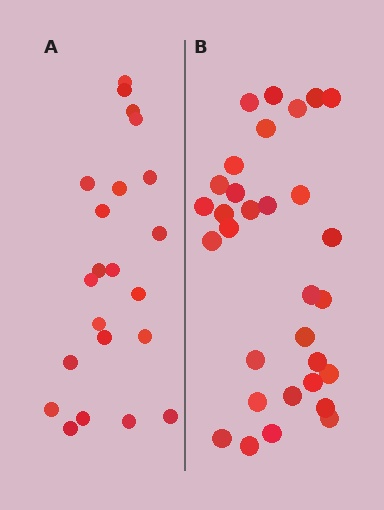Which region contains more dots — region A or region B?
Region B (the right region) has more dots.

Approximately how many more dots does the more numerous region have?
Region B has roughly 8 or so more dots than region A.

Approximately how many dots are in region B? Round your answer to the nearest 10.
About 30 dots. (The exact count is 31, which rounds to 30.)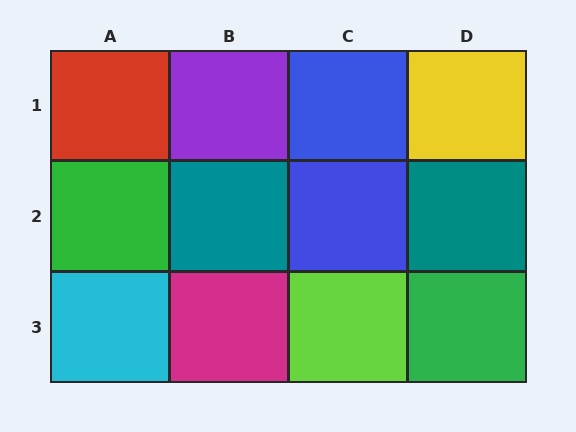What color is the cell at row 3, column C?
Lime.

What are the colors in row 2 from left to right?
Green, teal, blue, teal.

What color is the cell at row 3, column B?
Magenta.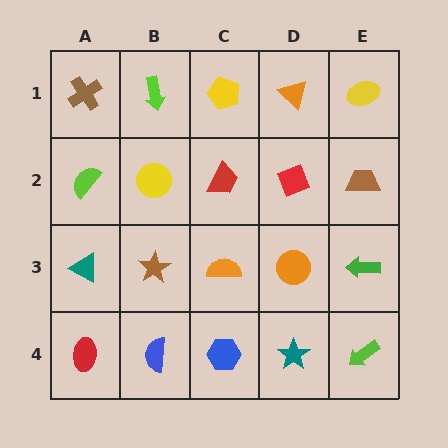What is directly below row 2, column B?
A brown star.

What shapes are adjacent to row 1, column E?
A brown trapezoid (row 2, column E), an orange triangle (row 1, column D).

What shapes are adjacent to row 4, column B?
A brown star (row 3, column B), a red ellipse (row 4, column A), a blue hexagon (row 4, column C).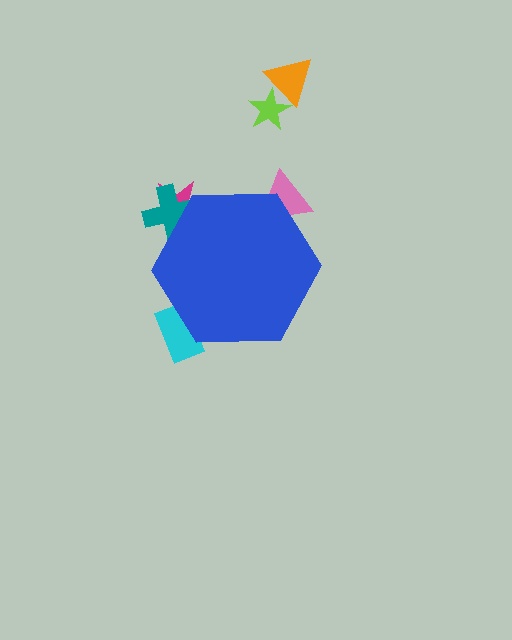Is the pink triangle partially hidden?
Yes, the pink triangle is partially hidden behind the blue hexagon.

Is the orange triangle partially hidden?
No, the orange triangle is fully visible.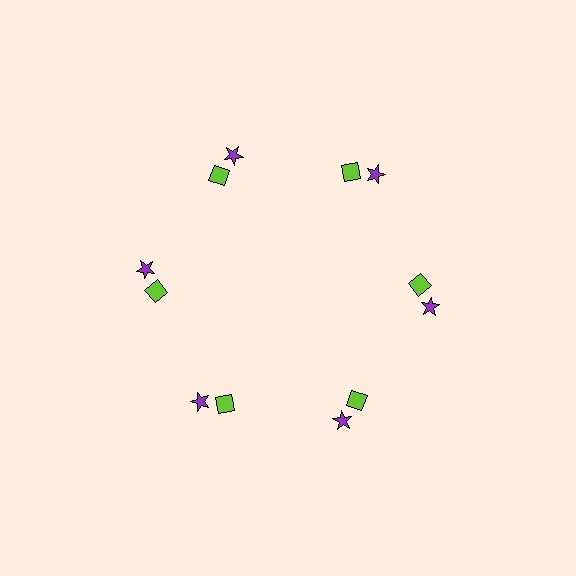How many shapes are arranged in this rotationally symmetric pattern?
There are 12 shapes, arranged in 6 groups of 2.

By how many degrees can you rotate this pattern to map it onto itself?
The pattern maps onto itself every 60 degrees of rotation.